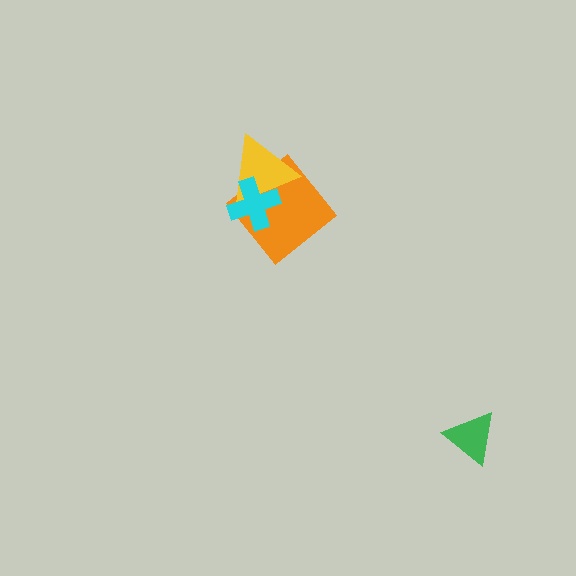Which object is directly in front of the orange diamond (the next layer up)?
The yellow triangle is directly in front of the orange diamond.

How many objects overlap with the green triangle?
0 objects overlap with the green triangle.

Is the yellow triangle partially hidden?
Yes, it is partially covered by another shape.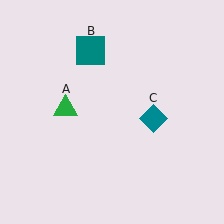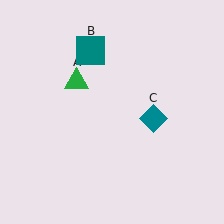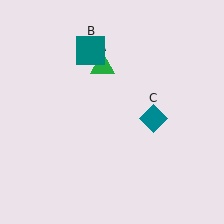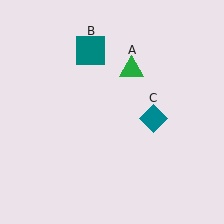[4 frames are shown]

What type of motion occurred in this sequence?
The green triangle (object A) rotated clockwise around the center of the scene.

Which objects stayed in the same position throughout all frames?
Teal square (object B) and teal diamond (object C) remained stationary.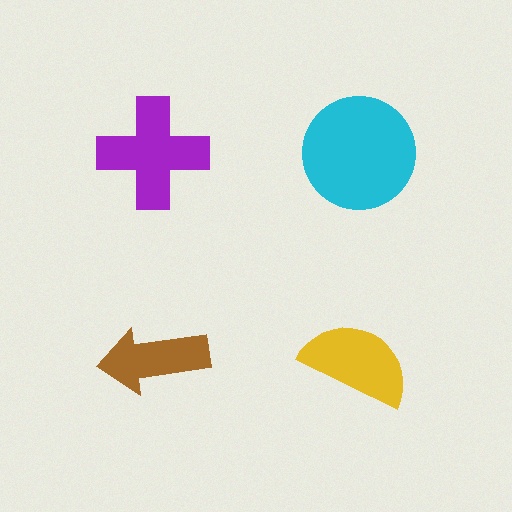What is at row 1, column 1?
A purple cross.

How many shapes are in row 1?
2 shapes.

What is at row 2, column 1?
A brown arrow.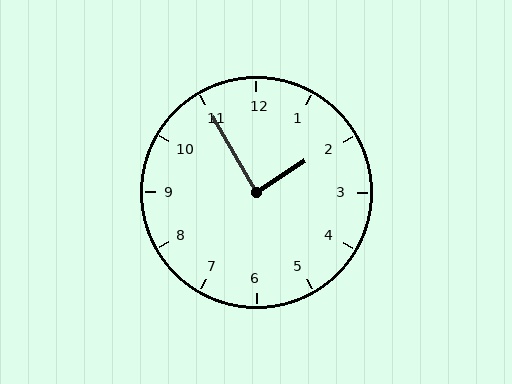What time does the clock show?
1:55.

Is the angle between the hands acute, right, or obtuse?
It is right.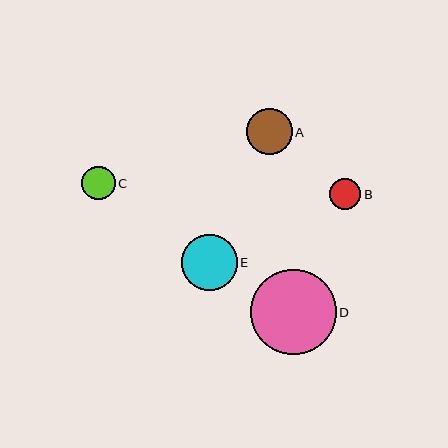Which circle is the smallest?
Circle B is the smallest with a size of approximately 31 pixels.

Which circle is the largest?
Circle D is the largest with a size of approximately 85 pixels.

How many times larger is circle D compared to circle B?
Circle D is approximately 2.7 times the size of circle B.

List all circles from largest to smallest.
From largest to smallest: D, E, A, C, B.